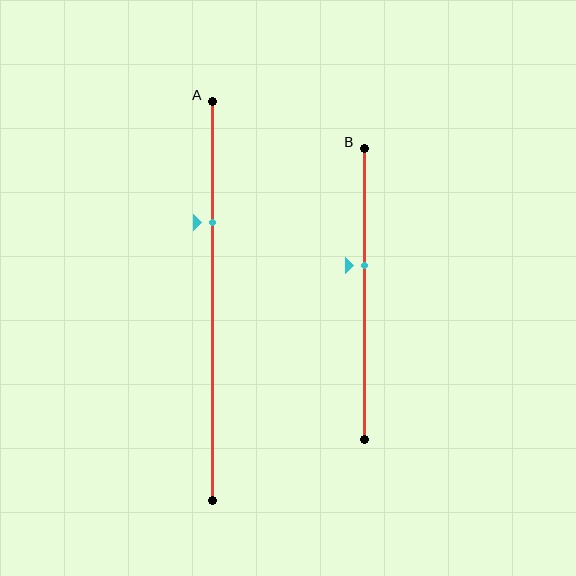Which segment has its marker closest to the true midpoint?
Segment B has its marker closest to the true midpoint.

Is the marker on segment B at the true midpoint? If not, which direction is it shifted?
No, the marker on segment B is shifted upward by about 10% of the segment length.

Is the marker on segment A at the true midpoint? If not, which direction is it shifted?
No, the marker on segment A is shifted upward by about 20% of the segment length.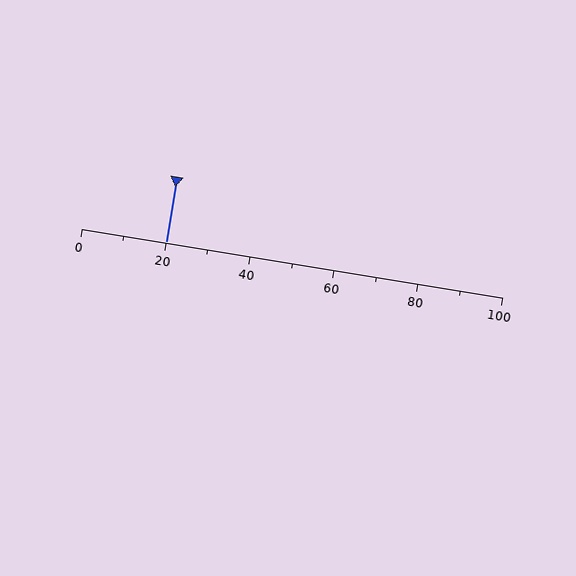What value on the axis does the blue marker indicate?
The marker indicates approximately 20.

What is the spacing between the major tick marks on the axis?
The major ticks are spaced 20 apart.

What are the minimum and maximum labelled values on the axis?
The axis runs from 0 to 100.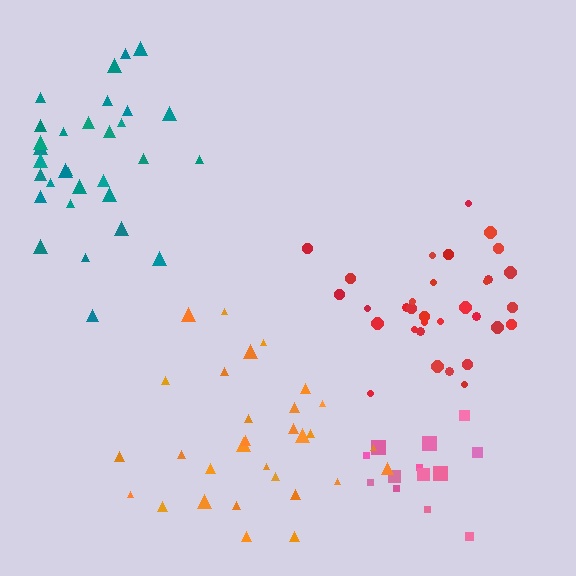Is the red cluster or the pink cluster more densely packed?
Pink.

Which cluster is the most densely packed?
Pink.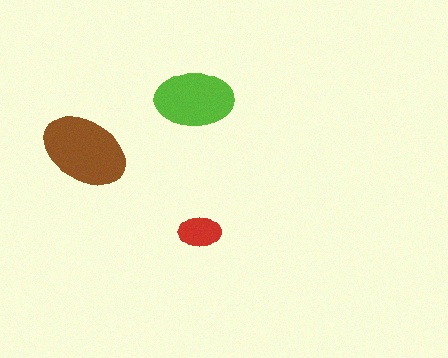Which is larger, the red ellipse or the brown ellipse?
The brown one.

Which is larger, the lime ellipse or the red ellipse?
The lime one.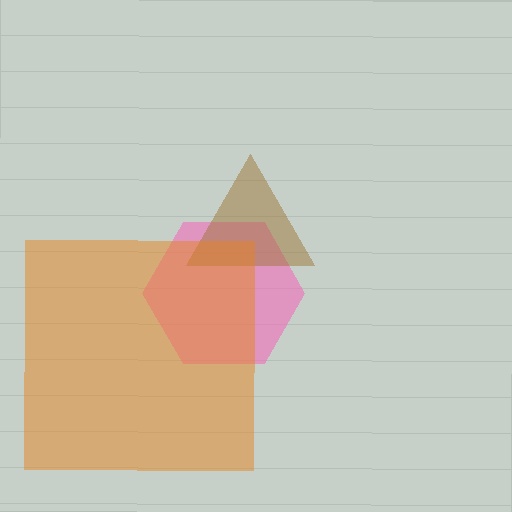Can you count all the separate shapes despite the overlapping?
Yes, there are 3 separate shapes.